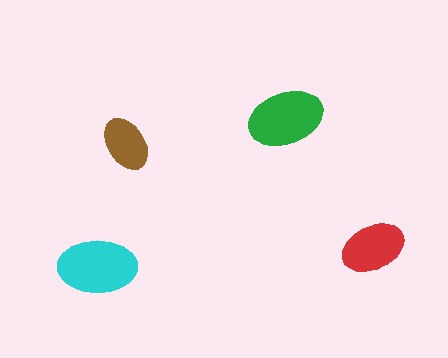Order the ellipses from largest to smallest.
the cyan one, the green one, the red one, the brown one.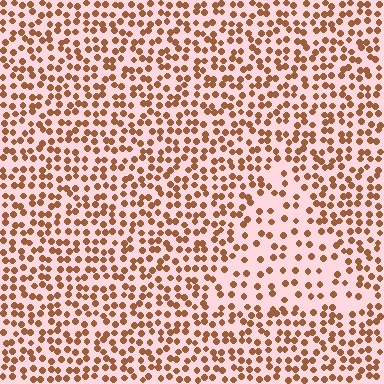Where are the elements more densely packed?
The elements are more densely packed outside the triangle boundary.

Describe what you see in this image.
The image contains small brown elements arranged at two different densities. A triangle-shaped region is visible where the elements are less densely packed than the surrounding area.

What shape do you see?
I see a triangle.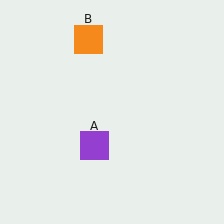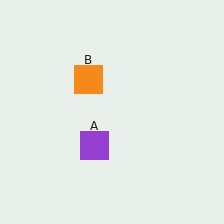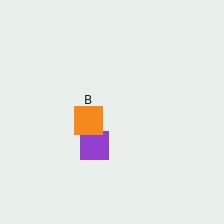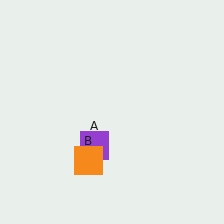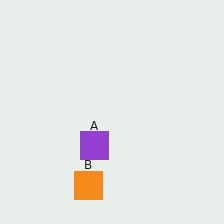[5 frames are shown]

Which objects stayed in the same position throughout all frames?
Purple square (object A) remained stationary.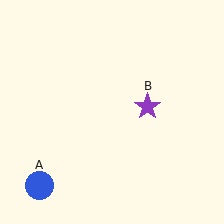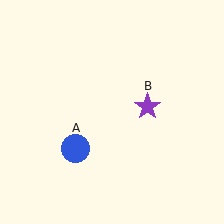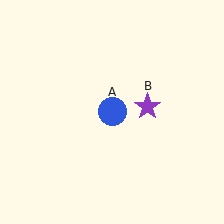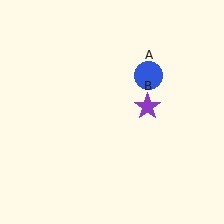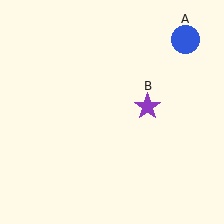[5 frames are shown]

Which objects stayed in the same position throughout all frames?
Purple star (object B) remained stationary.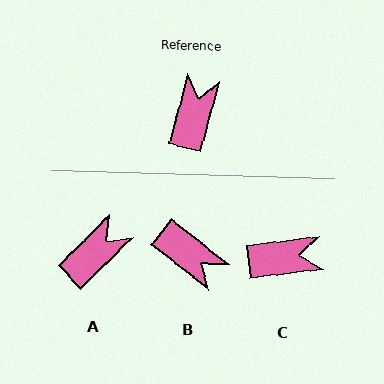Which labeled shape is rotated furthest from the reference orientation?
B, about 114 degrees away.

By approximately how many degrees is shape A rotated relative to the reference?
Approximately 30 degrees clockwise.